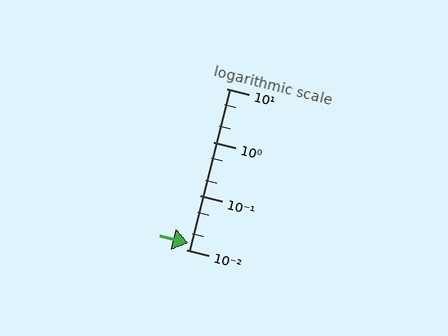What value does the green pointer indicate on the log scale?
The pointer indicates approximately 0.013.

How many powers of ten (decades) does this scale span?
The scale spans 3 decades, from 0.01 to 10.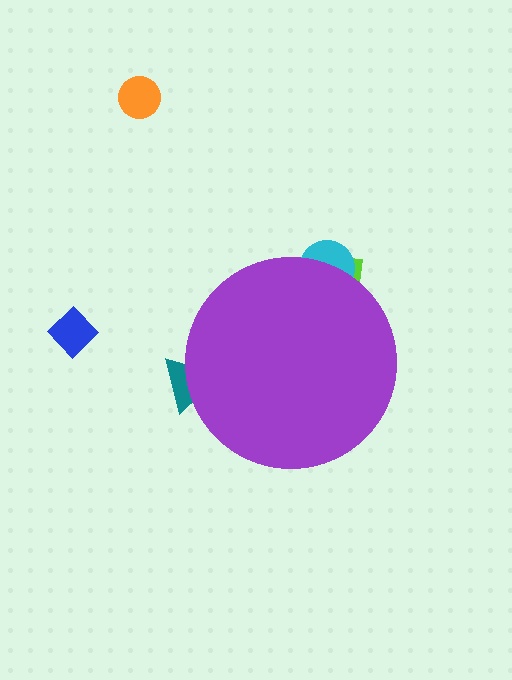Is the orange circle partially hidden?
No, the orange circle is fully visible.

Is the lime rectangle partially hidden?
Yes, the lime rectangle is partially hidden behind the purple circle.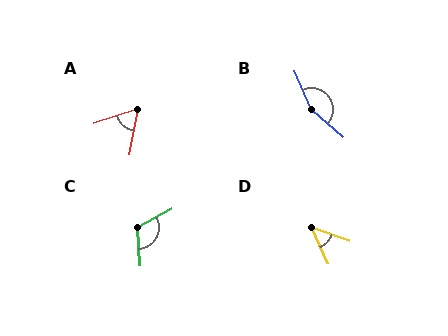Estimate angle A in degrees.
Approximately 61 degrees.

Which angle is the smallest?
D, at approximately 47 degrees.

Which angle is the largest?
B, at approximately 154 degrees.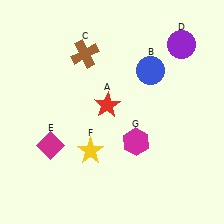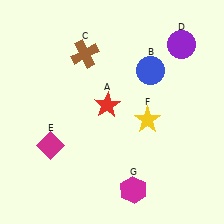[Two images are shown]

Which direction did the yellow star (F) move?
The yellow star (F) moved right.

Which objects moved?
The objects that moved are: the yellow star (F), the magenta hexagon (G).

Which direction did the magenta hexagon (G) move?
The magenta hexagon (G) moved down.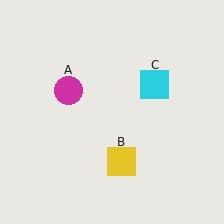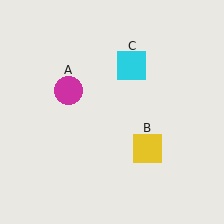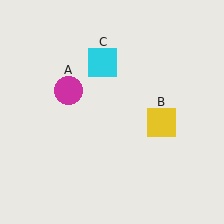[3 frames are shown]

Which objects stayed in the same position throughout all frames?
Magenta circle (object A) remained stationary.